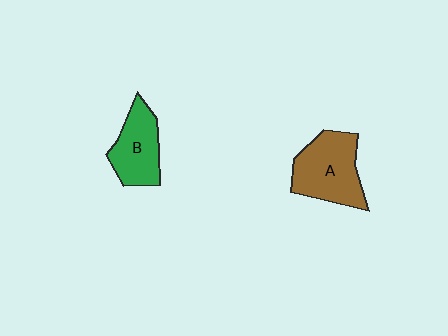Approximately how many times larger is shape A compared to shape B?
Approximately 1.3 times.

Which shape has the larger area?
Shape A (brown).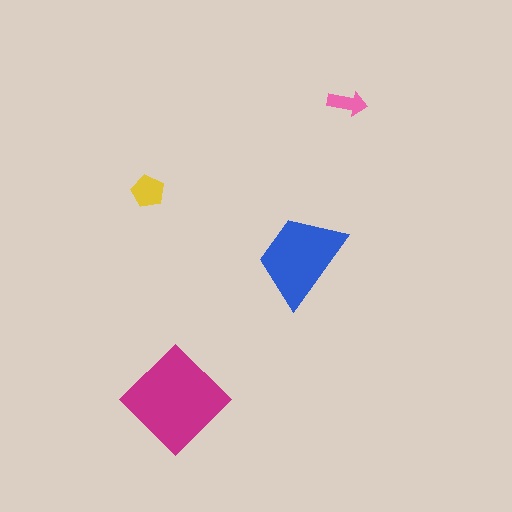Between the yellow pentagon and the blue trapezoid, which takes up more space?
The blue trapezoid.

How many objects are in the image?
There are 4 objects in the image.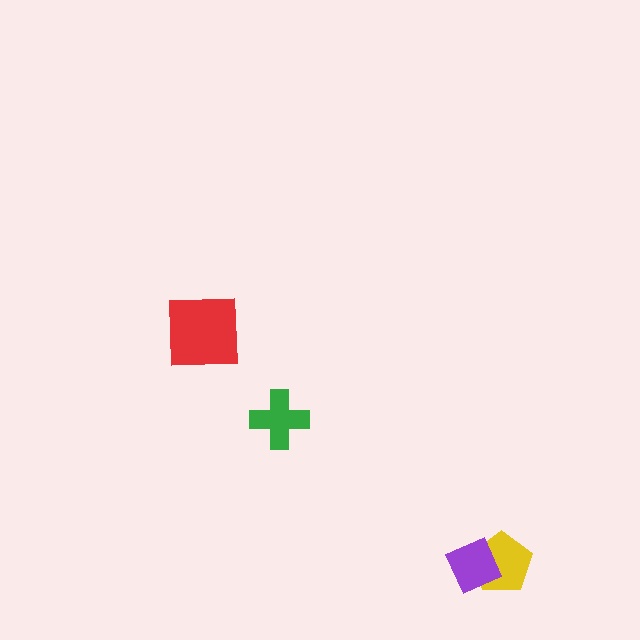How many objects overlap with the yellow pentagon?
1 object overlaps with the yellow pentagon.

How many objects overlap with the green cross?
0 objects overlap with the green cross.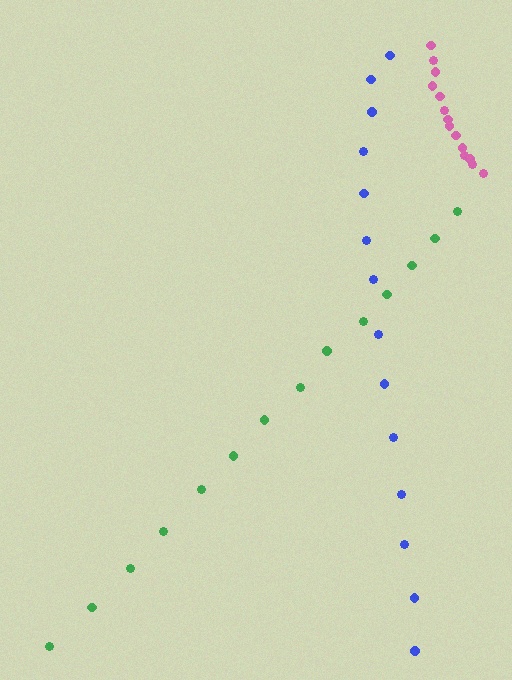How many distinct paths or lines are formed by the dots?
There are 3 distinct paths.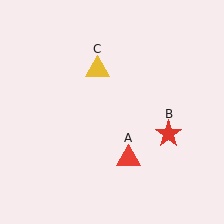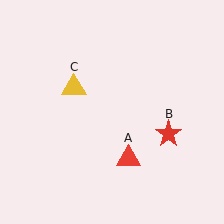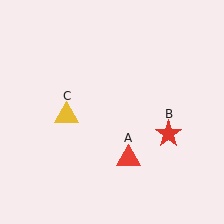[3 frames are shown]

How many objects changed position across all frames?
1 object changed position: yellow triangle (object C).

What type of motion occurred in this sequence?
The yellow triangle (object C) rotated counterclockwise around the center of the scene.